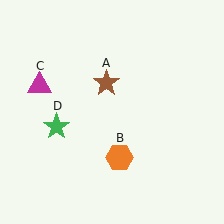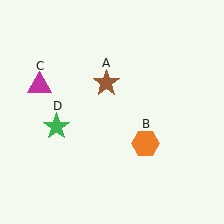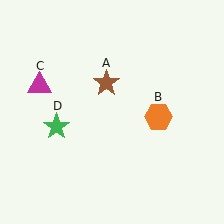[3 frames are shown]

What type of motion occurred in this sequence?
The orange hexagon (object B) rotated counterclockwise around the center of the scene.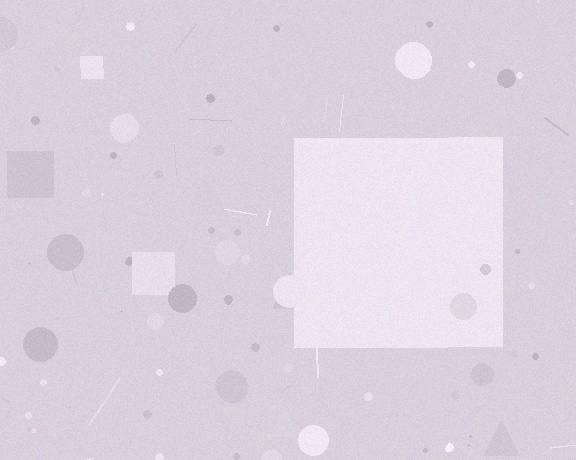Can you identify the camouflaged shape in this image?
The camouflaged shape is a square.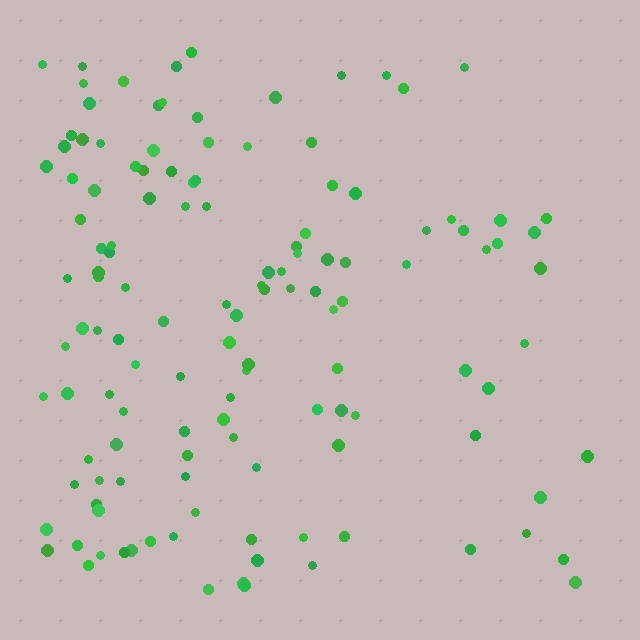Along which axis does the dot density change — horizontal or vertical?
Horizontal.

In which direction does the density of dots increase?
From right to left, with the left side densest.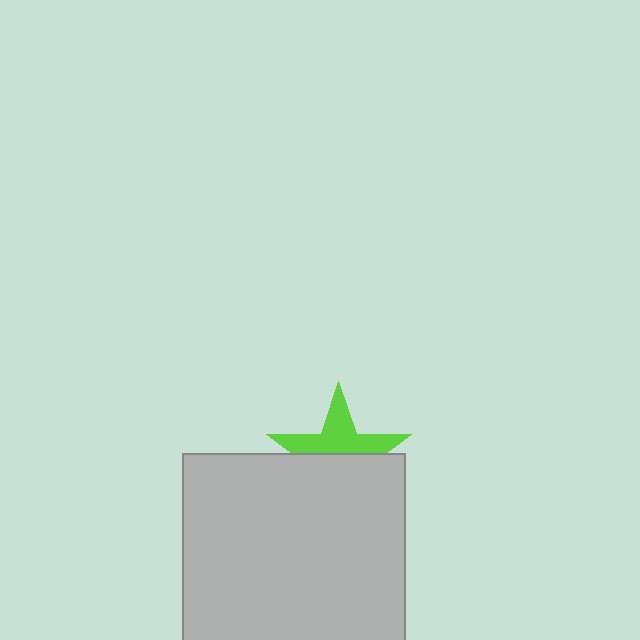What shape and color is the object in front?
The object in front is a light gray rectangle.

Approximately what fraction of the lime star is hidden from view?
Roughly 51% of the lime star is hidden behind the light gray rectangle.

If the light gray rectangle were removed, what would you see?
You would see the complete lime star.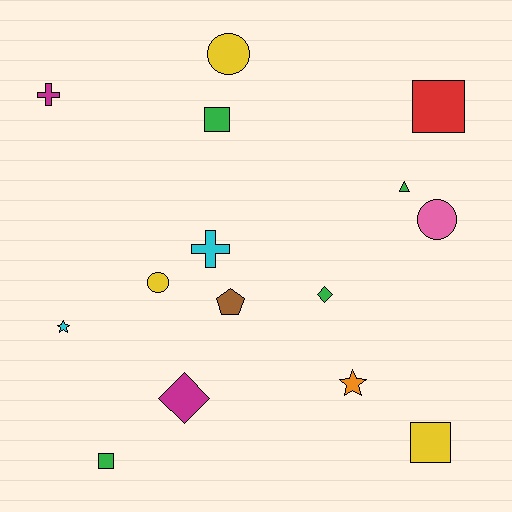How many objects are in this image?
There are 15 objects.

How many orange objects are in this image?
There is 1 orange object.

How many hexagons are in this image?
There are no hexagons.